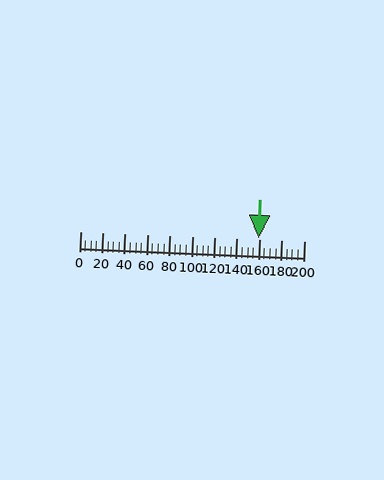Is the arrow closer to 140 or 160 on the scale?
The arrow is closer to 160.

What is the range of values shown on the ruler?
The ruler shows values from 0 to 200.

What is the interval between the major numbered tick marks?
The major tick marks are spaced 20 units apart.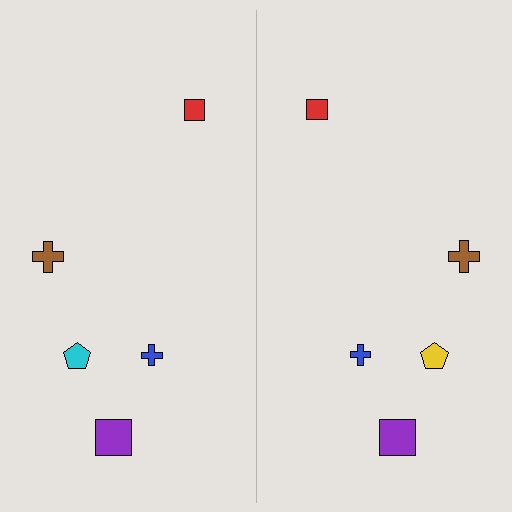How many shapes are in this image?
There are 10 shapes in this image.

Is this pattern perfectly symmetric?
No, the pattern is not perfectly symmetric. The yellow pentagon on the right side breaks the symmetry — its mirror counterpart is cyan.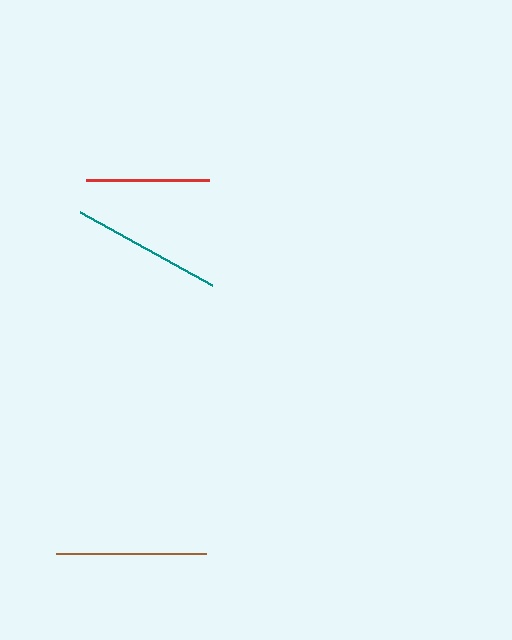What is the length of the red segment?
The red segment is approximately 123 pixels long.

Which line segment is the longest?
The teal line is the longest at approximately 151 pixels.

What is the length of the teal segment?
The teal segment is approximately 151 pixels long.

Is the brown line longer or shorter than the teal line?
The teal line is longer than the brown line.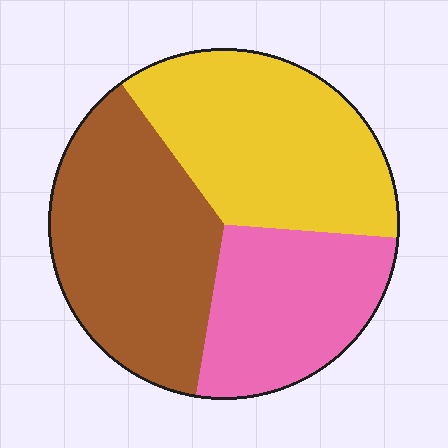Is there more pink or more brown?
Brown.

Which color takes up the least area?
Pink, at roughly 25%.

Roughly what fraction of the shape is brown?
Brown covers roughly 35% of the shape.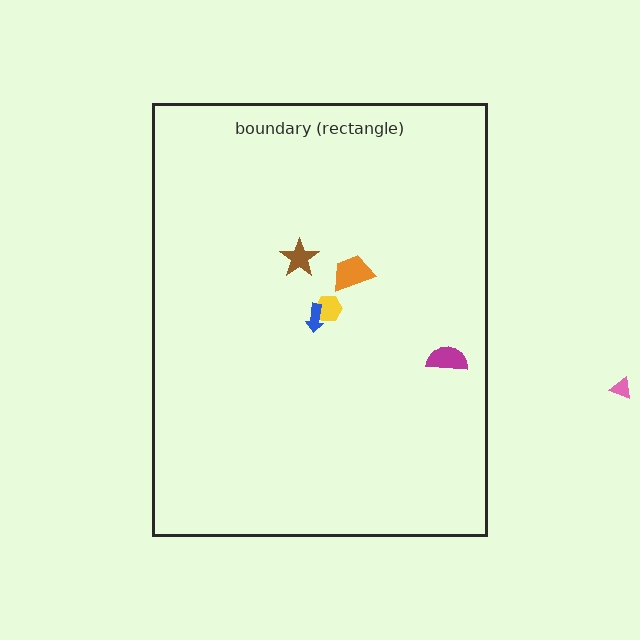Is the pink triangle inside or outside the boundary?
Outside.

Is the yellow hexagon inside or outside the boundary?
Inside.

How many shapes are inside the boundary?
5 inside, 1 outside.